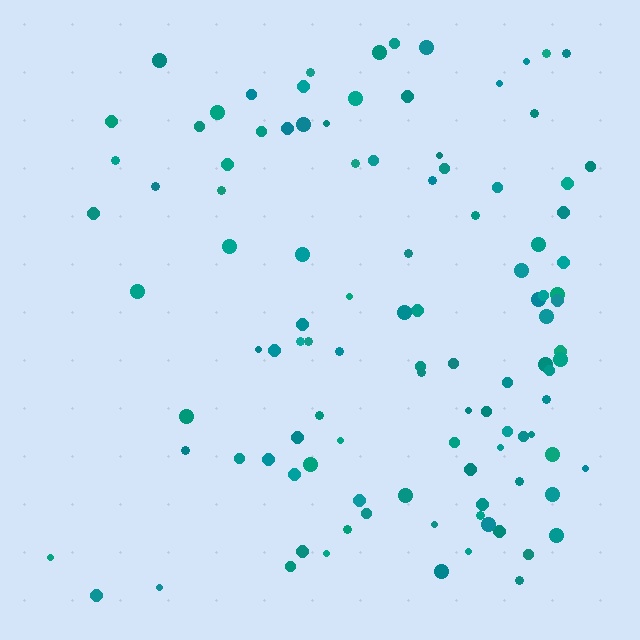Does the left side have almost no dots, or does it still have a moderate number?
Still a moderate number, just noticeably fewer than the right.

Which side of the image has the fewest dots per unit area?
The left.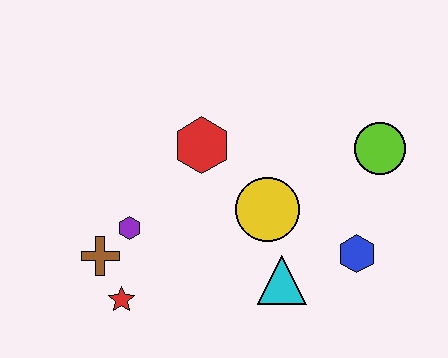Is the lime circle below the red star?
No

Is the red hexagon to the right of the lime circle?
No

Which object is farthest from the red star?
The lime circle is farthest from the red star.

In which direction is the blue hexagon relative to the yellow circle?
The blue hexagon is to the right of the yellow circle.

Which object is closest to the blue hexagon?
The cyan triangle is closest to the blue hexagon.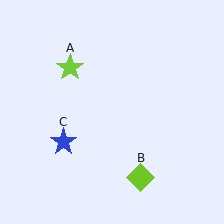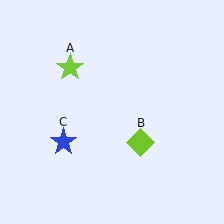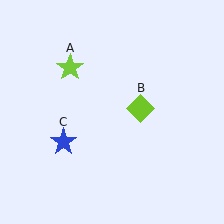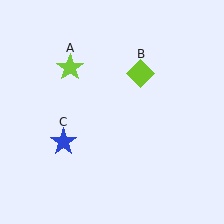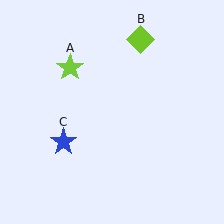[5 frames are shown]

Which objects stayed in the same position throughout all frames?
Lime star (object A) and blue star (object C) remained stationary.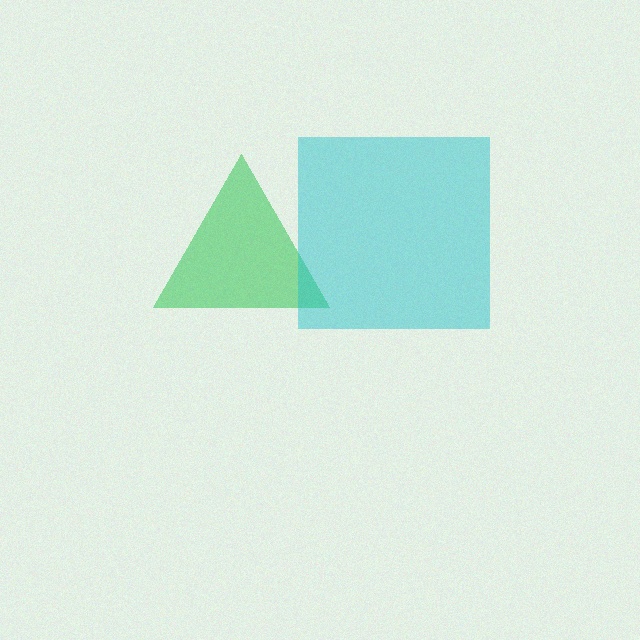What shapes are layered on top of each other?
The layered shapes are: a green triangle, a cyan square.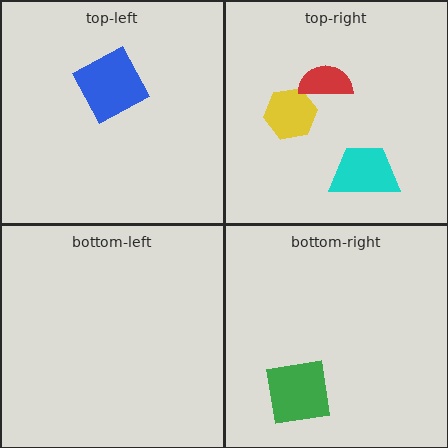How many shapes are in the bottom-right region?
1.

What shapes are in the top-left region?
The blue square.